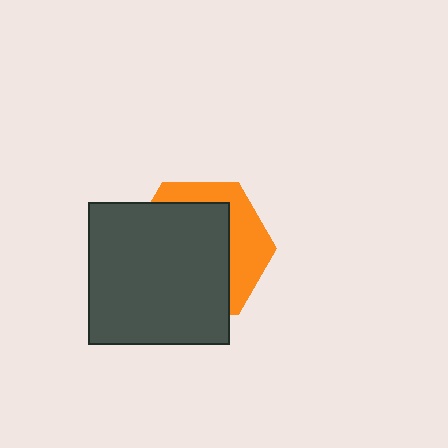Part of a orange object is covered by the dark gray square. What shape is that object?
It is a hexagon.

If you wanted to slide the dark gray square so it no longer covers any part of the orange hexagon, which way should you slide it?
Slide it toward the lower-left — that is the most direct way to separate the two shapes.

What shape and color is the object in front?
The object in front is a dark gray square.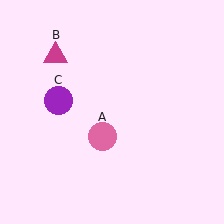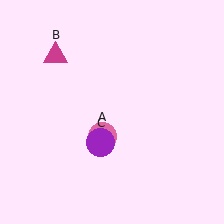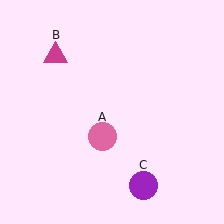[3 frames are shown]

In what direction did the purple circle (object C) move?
The purple circle (object C) moved down and to the right.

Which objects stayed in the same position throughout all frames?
Pink circle (object A) and magenta triangle (object B) remained stationary.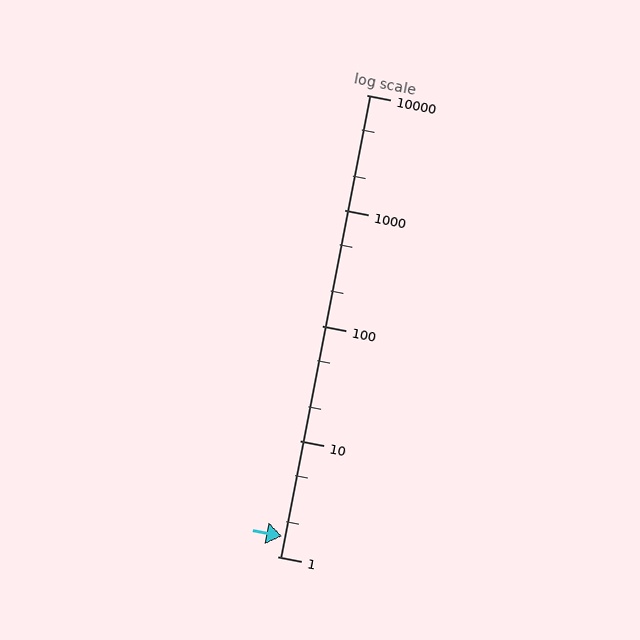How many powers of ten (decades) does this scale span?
The scale spans 4 decades, from 1 to 10000.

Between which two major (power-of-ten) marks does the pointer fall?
The pointer is between 1 and 10.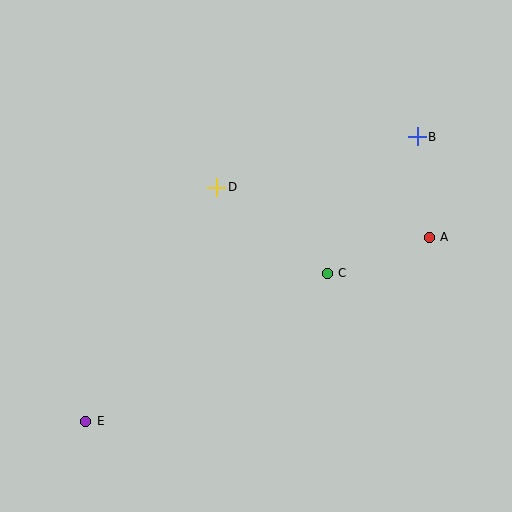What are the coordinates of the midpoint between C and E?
The midpoint between C and E is at (206, 347).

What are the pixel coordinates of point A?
Point A is at (429, 237).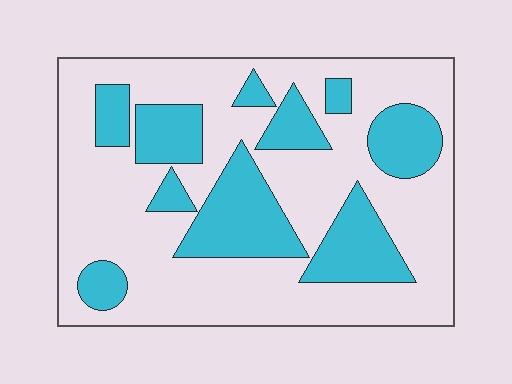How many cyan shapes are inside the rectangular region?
10.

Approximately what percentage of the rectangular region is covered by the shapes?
Approximately 30%.